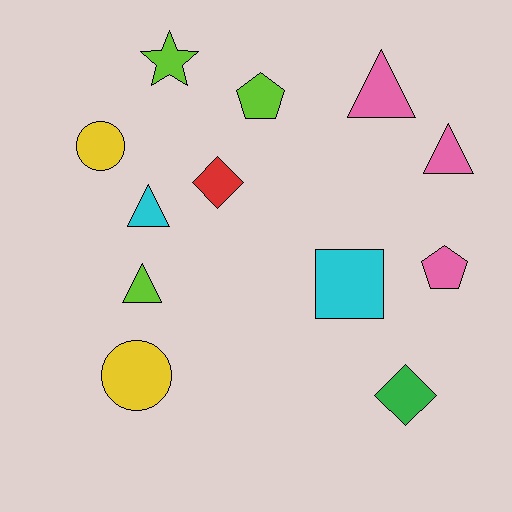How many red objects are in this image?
There is 1 red object.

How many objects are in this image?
There are 12 objects.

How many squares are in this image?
There is 1 square.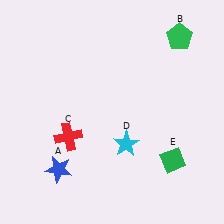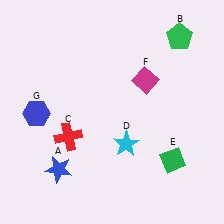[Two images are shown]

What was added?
A magenta diamond (F), a blue hexagon (G) were added in Image 2.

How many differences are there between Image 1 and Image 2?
There are 2 differences between the two images.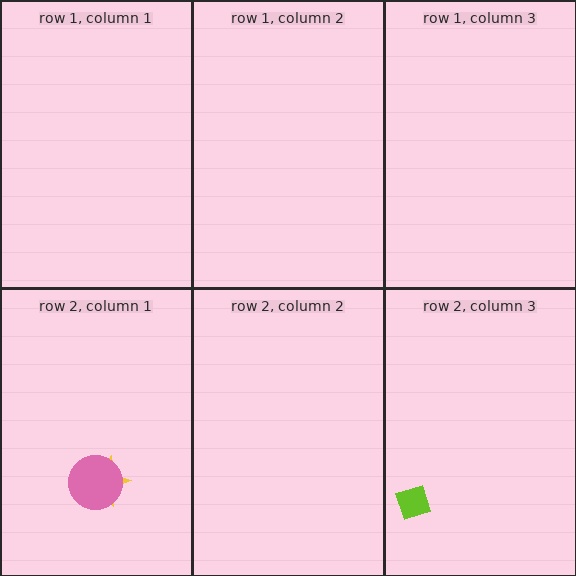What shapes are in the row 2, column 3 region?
The lime diamond.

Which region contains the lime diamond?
The row 2, column 3 region.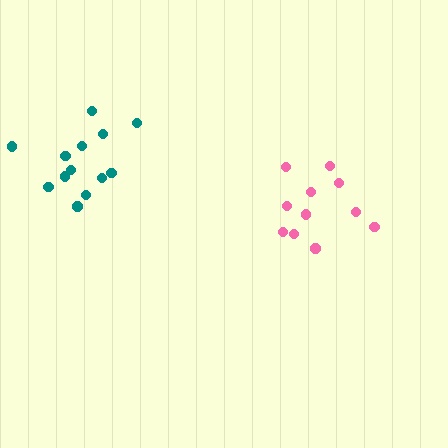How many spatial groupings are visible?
There are 2 spatial groupings.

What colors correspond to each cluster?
The clusters are colored: pink, teal.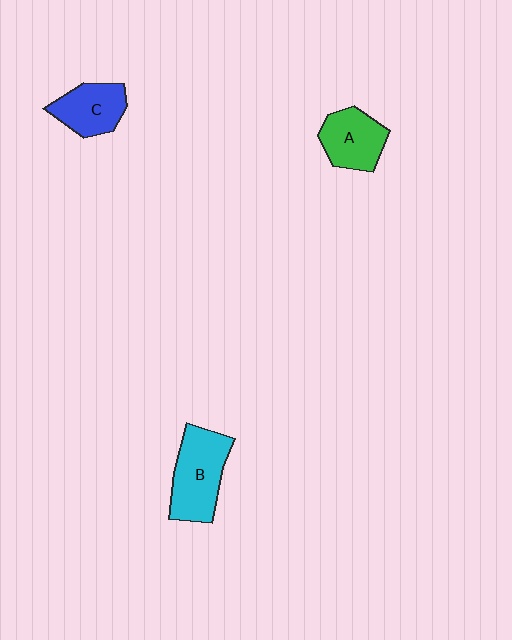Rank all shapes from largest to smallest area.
From largest to smallest: B (cyan), A (green), C (blue).